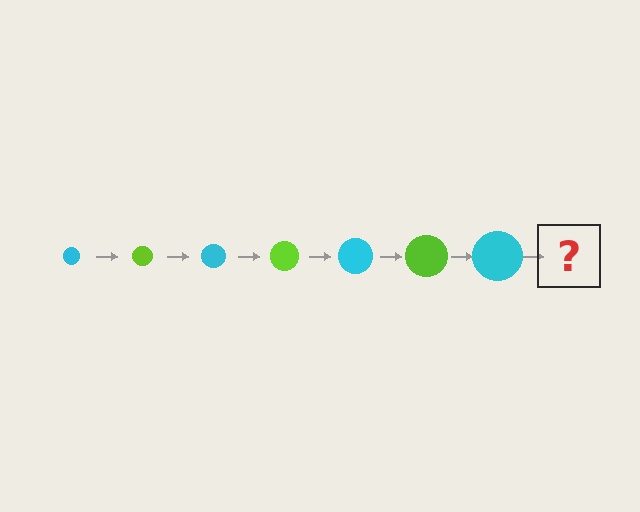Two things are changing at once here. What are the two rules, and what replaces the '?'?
The two rules are that the circle grows larger each step and the color cycles through cyan and lime. The '?' should be a lime circle, larger than the previous one.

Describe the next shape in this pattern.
It should be a lime circle, larger than the previous one.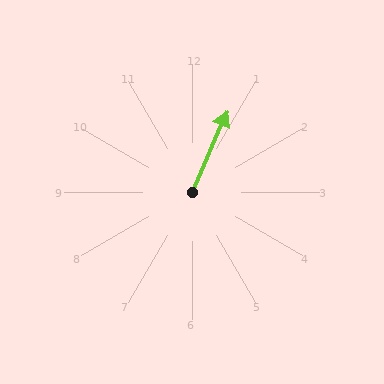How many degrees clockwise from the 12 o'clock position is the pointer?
Approximately 23 degrees.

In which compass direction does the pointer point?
Northeast.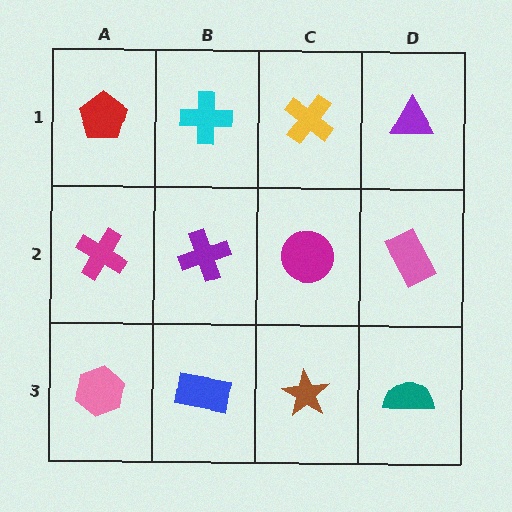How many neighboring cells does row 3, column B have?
3.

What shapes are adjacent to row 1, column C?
A magenta circle (row 2, column C), a cyan cross (row 1, column B), a purple triangle (row 1, column D).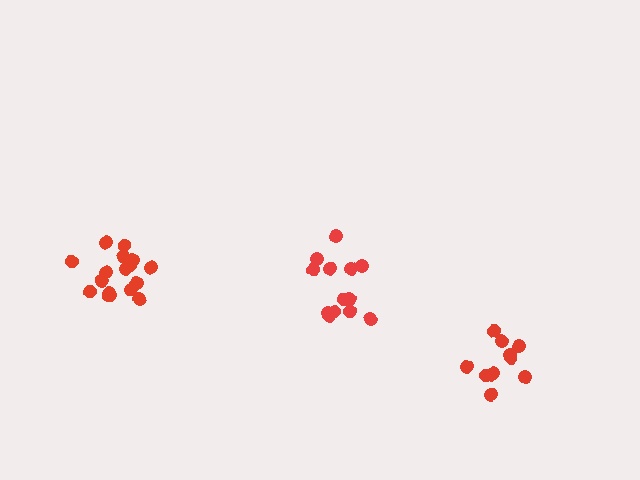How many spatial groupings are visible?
There are 3 spatial groupings.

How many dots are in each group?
Group 1: 13 dots, Group 2: 11 dots, Group 3: 17 dots (41 total).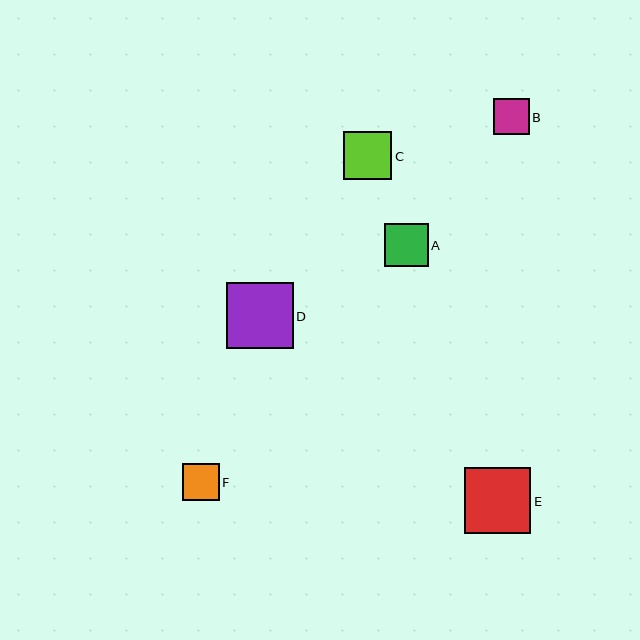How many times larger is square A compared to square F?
Square A is approximately 1.2 times the size of square F.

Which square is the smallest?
Square B is the smallest with a size of approximately 36 pixels.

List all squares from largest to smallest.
From largest to smallest: D, E, C, A, F, B.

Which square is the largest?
Square D is the largest with a size of approximately 67 pixels.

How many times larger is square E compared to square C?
Square E is approximately 1.4 times the size of square C.